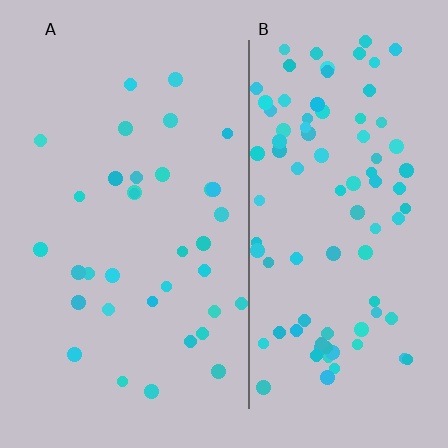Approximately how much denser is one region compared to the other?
Approximately 2.6× — region B over region A.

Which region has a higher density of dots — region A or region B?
B (the right).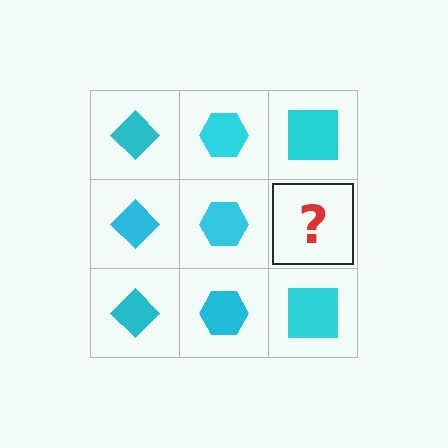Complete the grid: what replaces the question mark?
The question mark should be replaced with a cyan square.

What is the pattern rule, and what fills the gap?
The rule is that each column has a consistent shape. The gap should be filled with a cyan square.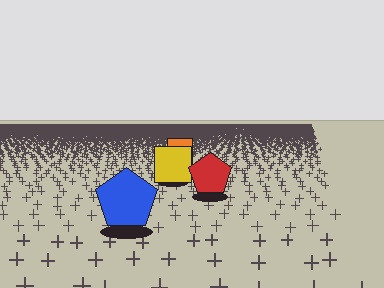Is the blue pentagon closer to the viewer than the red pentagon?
Yes. The blue pentagon is closer — you can tell from the texture gradient: the ground texture is coarser near it.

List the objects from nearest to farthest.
From nearest to farthest: the blue pentagon, the red pentagon, the yellow square, the orange square.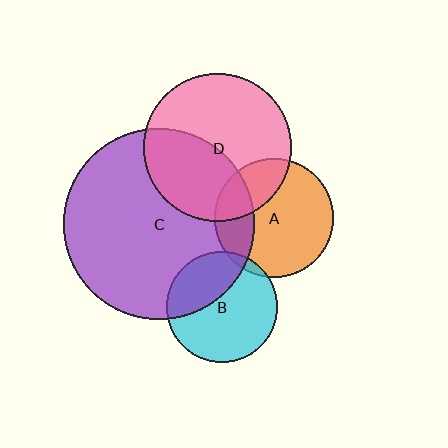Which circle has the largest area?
Circle C (purple).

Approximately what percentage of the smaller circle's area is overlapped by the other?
Approximately 40%.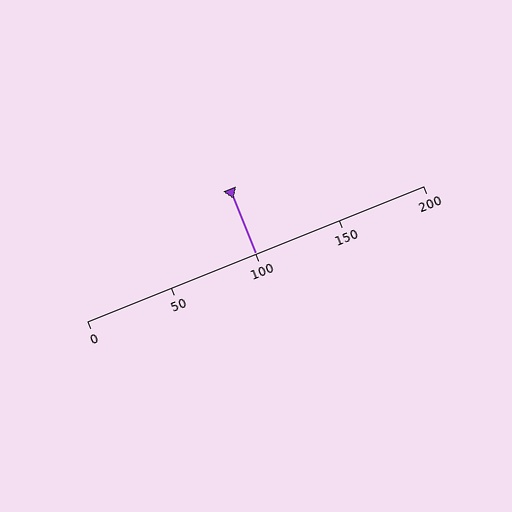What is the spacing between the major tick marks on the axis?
The major ticks are spaced 50 apart.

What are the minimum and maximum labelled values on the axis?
The axis runs from 0 to 200.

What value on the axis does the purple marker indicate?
The marker indicates approximately 100.